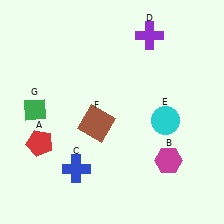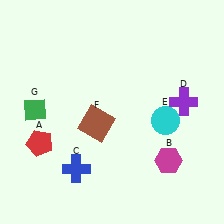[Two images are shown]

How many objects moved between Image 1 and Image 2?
1 object moved between the two images.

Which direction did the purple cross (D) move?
The purple cross (D) moved down.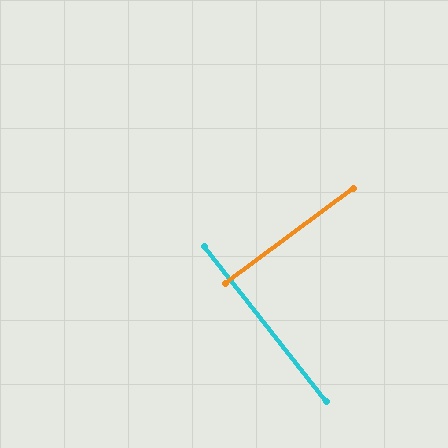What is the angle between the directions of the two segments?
Approximately 88 degrees.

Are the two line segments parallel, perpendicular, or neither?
Perpendicular — they meet at approximately 88°.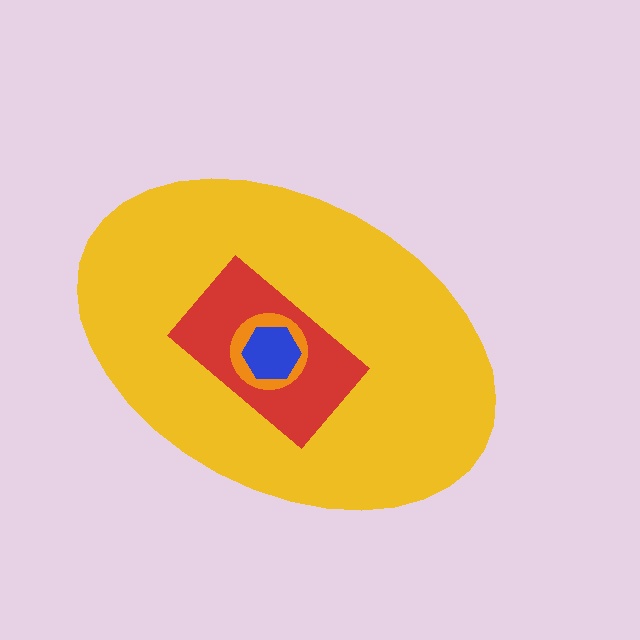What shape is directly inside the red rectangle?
The orange circle.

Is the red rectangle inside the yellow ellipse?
Yes.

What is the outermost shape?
The yellow ellipse.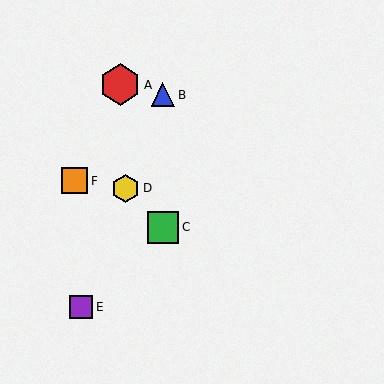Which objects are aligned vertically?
Objects B, C are aligned vertically.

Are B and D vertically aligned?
No, B is at x≈163 and D is at x≈126.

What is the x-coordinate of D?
Object D is at x≈126.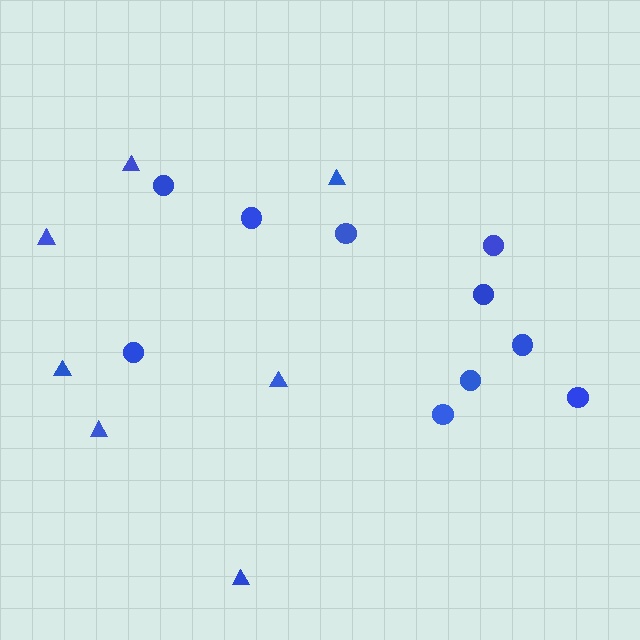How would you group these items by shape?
There are 2 groups: one group of circles (10) and one group of triangles (7).